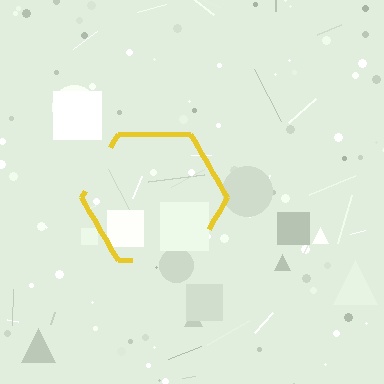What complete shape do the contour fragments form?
The contour fragments form a hexagon.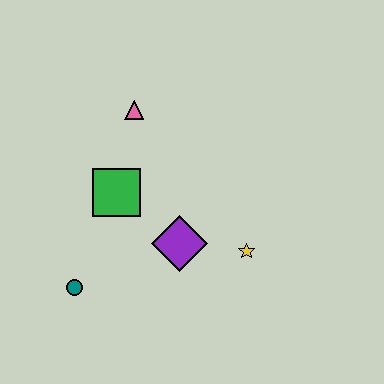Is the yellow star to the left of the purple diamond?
No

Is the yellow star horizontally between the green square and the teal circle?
No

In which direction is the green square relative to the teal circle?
The green square is above the teal circle.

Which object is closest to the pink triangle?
The green square is closest to the pink triangle.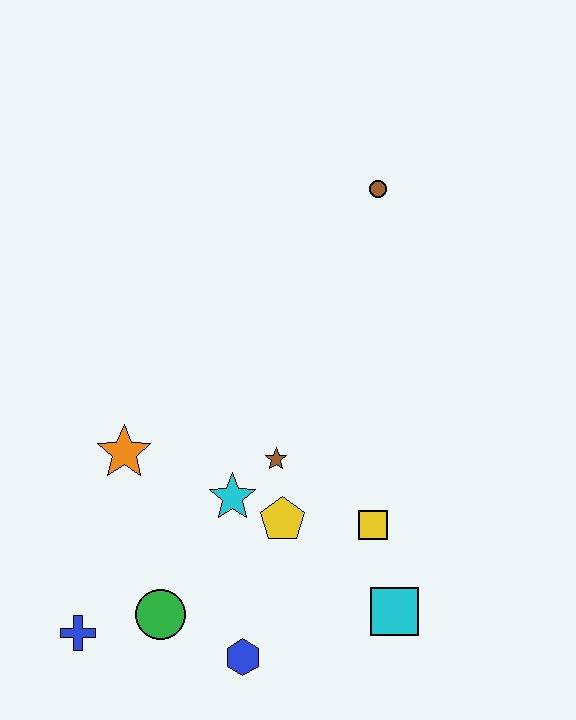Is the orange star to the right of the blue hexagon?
No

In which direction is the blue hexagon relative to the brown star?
The blue hexagon is below the brown star.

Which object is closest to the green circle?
The blue cross is closest to the green circle.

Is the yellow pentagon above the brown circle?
No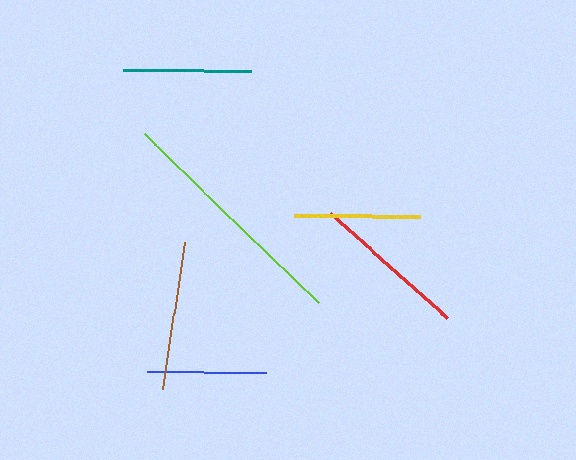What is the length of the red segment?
The red segment is approximately 157 pixels long.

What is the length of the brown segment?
The brown segment is approximately 149 pixels long.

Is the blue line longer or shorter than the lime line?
The lime line is longer than the blue line.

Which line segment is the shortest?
The blue line is the shortest at approximately 119 pixels.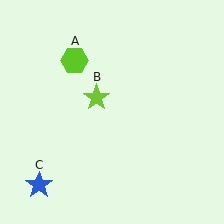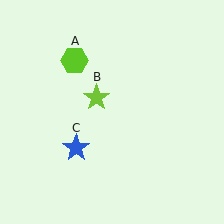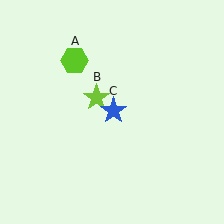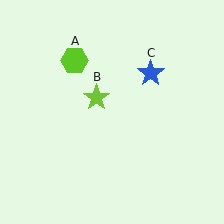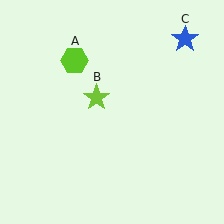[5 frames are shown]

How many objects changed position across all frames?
1 object changed position: blue star (object C).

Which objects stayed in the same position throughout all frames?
Lime hexagon (object A) and lime star (object B) remained stationary.